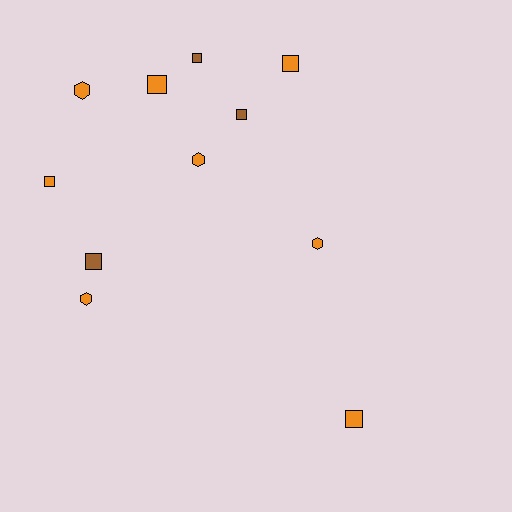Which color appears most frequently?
Orange, with 8 objects.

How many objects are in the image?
There are 11 objects.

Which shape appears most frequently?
Square, with 7 objects.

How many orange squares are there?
There are 4 orange squares.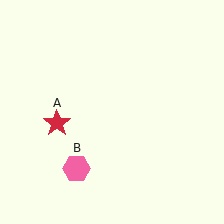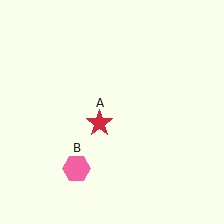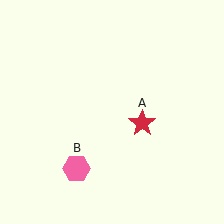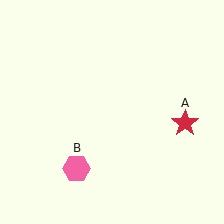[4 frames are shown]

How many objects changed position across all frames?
1 object changed position: red star (object A).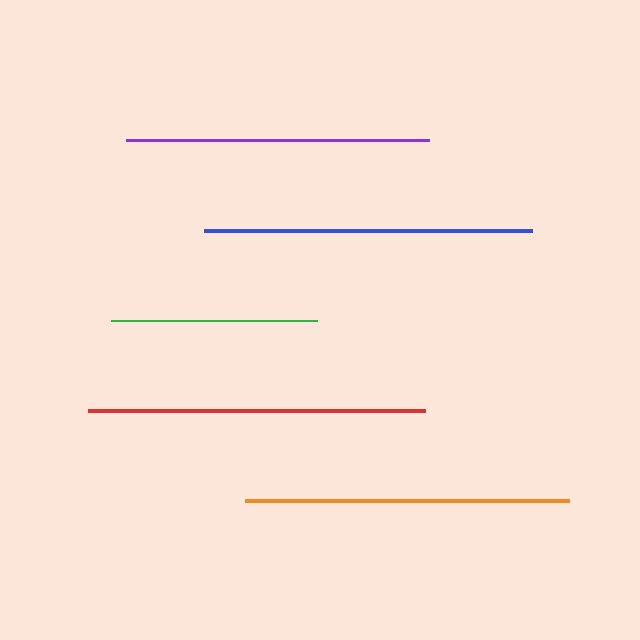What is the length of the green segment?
The green segment is approximately 205 pixels long.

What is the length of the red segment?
The red segment is approximately 337 pixels long.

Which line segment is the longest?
The red line is the longest at approximately 337 pixels.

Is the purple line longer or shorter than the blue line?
The blue line is longer than the purple line.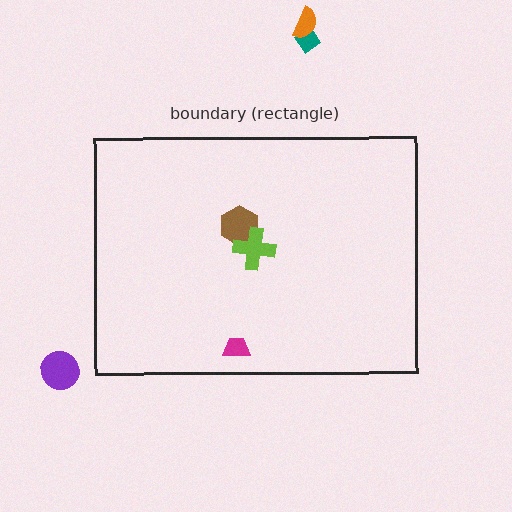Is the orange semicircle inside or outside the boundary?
Outside.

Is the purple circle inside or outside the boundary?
Outside.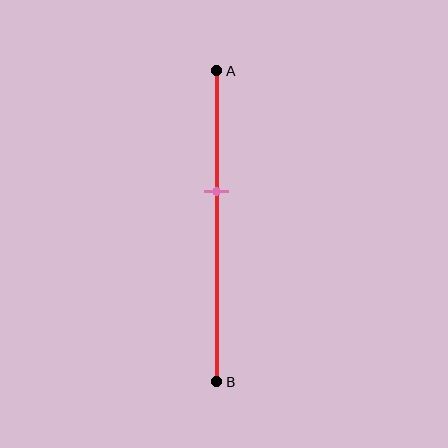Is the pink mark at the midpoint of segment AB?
No, the mark is at about 40% from A, not at the 50% midpoint.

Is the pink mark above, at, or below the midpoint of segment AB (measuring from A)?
The pink mark is above the midpoint of segment AB.